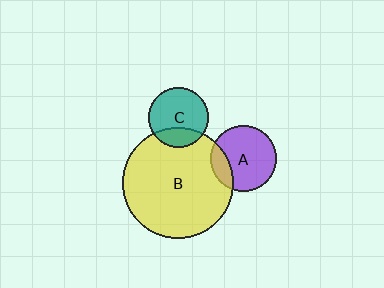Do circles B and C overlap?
Yes.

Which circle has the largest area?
Circle B (yellow).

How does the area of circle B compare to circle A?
Approximately 2.8 times.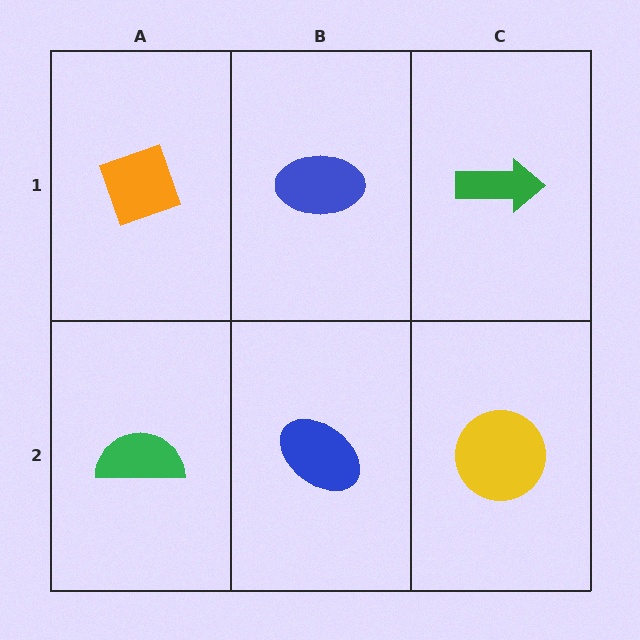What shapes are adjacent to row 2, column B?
A blue ellipse (row 1, column B), a green semicircle (row 2, column A), a yellow circle (row 2, column C).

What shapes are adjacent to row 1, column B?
A blue ellipse (row 2, column B), an orange diamond (row 1, column A), a green arrow (row 1, column C).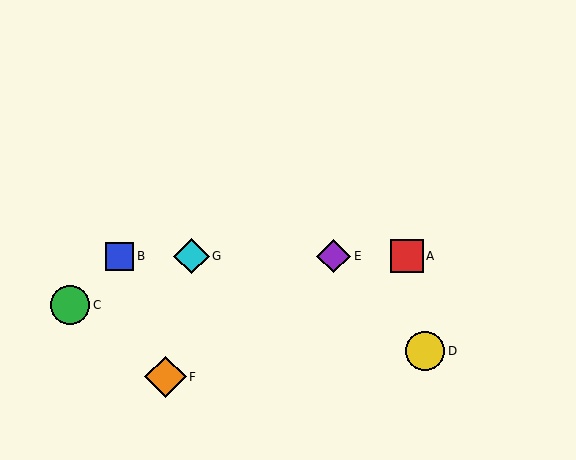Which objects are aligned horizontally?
Objects A, B, E, G are aligned horizontally.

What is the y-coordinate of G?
Object G is at y≈256.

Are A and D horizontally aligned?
No, A is at y≈256 and D is at y≈351.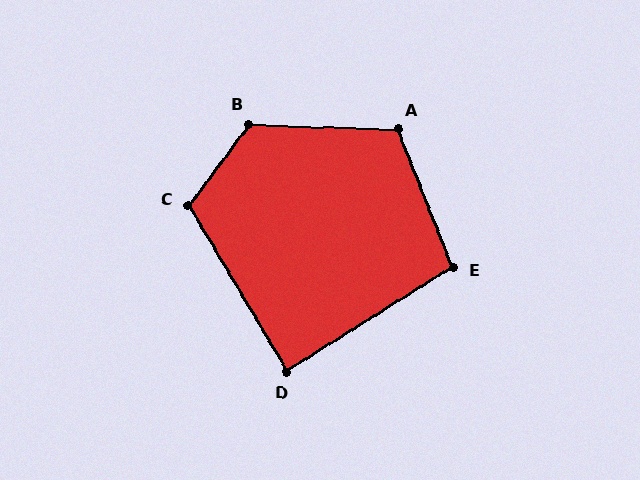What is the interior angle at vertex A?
Approximately 113 degrees (obtuse).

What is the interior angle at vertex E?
Approximately 101 degrees (obtuse).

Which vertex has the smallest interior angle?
D, at approximately 88 degrees.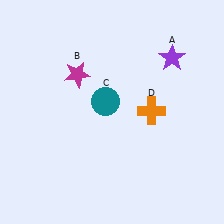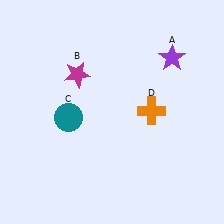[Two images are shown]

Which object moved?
The teal circle (C) moved left.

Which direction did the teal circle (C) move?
The teal circle (C) moved left.